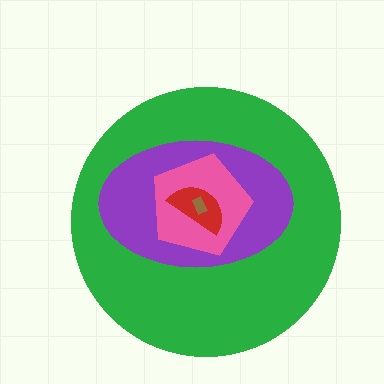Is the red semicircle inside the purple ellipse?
Yes.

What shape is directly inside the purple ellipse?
The pink pentagon.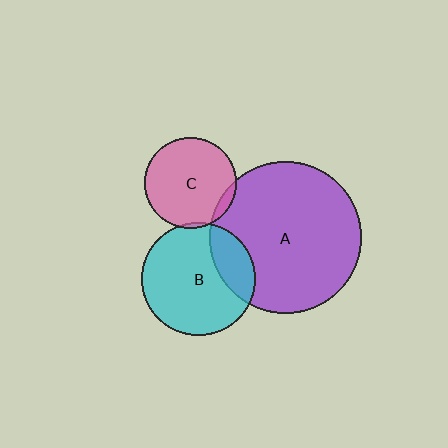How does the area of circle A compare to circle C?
Approximately 2.8 times.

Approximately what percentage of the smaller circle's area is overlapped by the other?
Approximately 5%.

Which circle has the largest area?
Circle A (purple).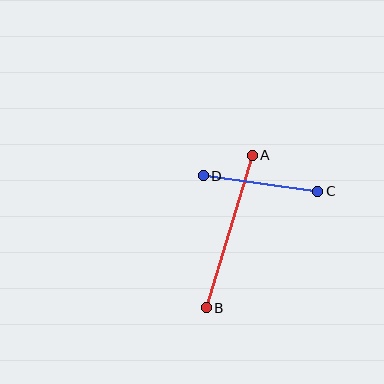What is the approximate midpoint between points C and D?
The midpoint is at approximately (260, 184) pixels.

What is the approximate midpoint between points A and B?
The midpoint is at approximately (229, 232) pixels.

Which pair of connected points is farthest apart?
Points A and B are farthest apart.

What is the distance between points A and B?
The distance is approximately 160 pixels.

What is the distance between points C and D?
The distance is approximately 116 pixels.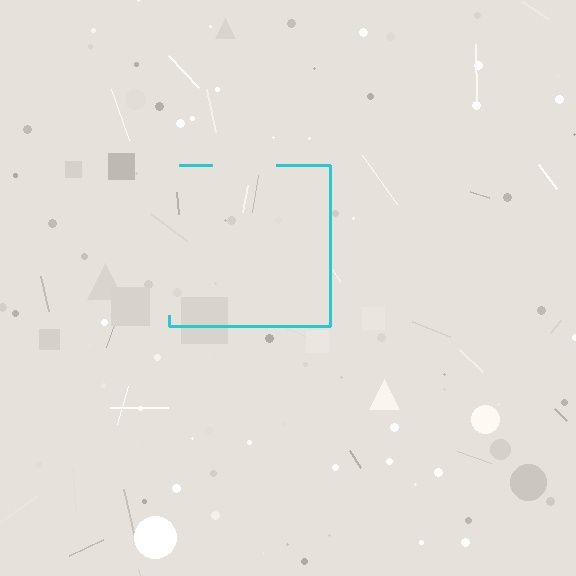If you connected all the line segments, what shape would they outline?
They would outline a square.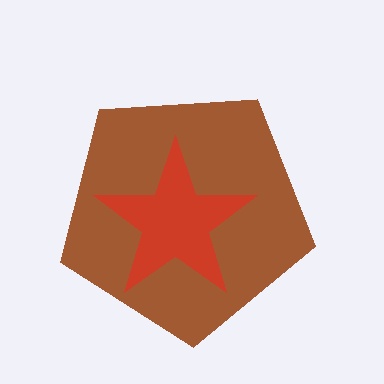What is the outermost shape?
The brown pentagon.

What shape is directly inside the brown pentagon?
The red star.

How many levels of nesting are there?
2.